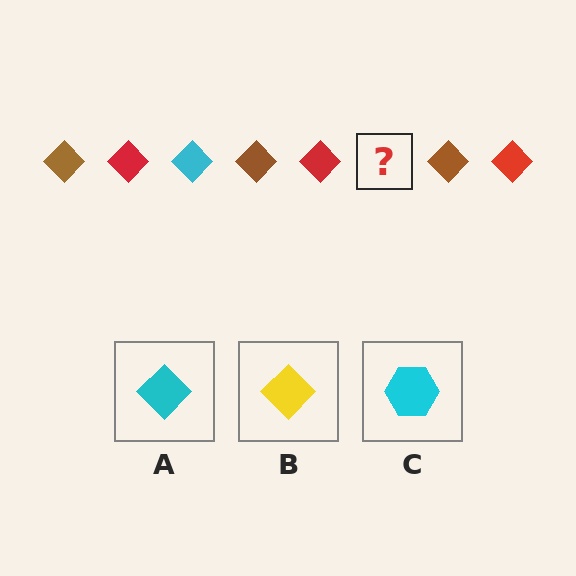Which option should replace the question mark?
Option A.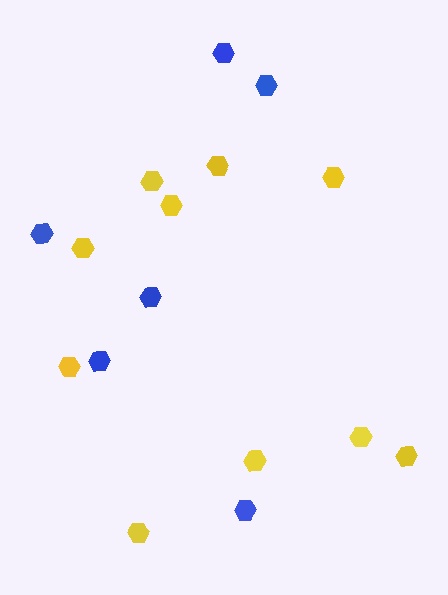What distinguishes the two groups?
There are 2 groups: one group of blue hexagons (6) and one group of yellow hexagons (10).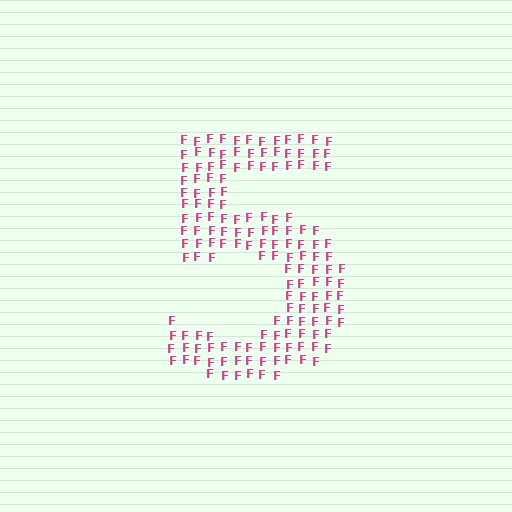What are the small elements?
The small elements are letter F's.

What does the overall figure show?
The overall figure shows the digit 5.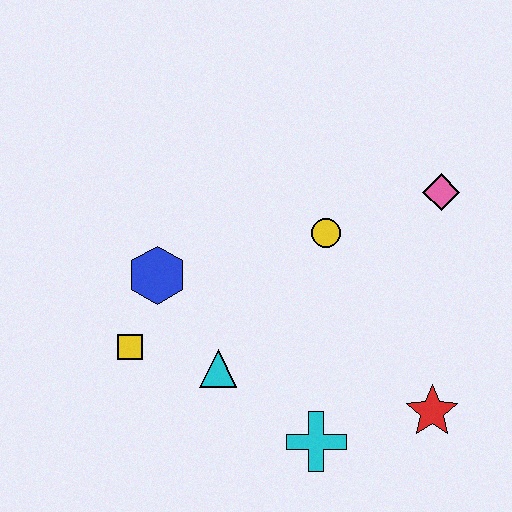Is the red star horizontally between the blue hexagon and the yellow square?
No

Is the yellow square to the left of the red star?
Yes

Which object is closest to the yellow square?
The blue hexagon is closest to the yellow square.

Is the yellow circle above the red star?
Yes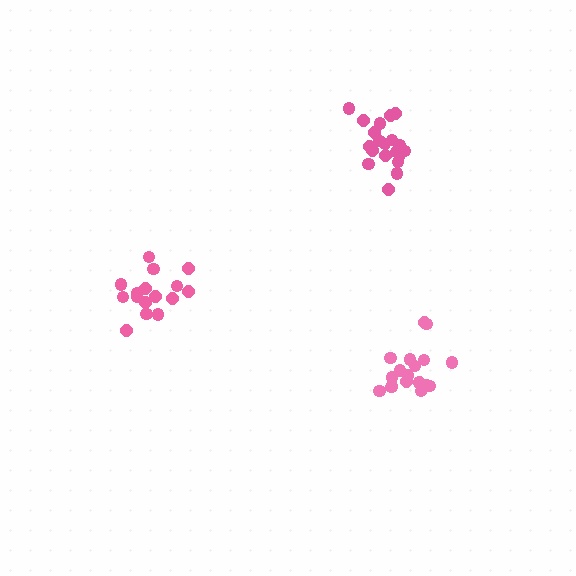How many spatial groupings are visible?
There are 3 spatial groupings.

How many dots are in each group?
Group 1: 16 dots, Group 2: 20 dots, Group 3: 20 dots (56 total).